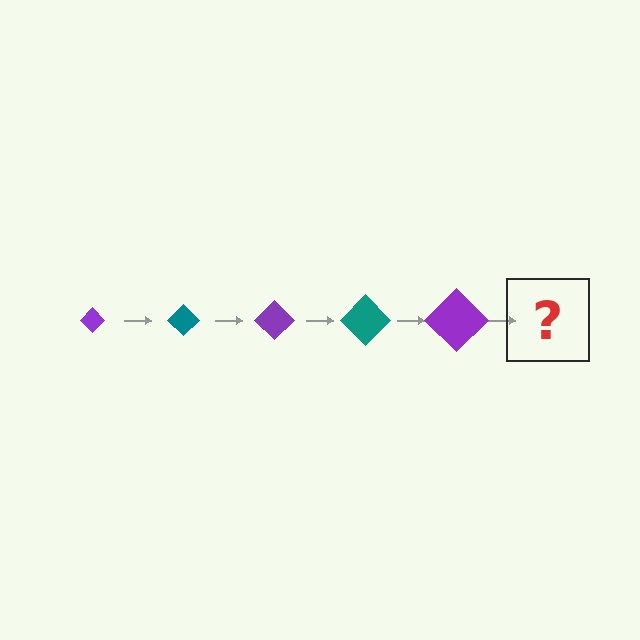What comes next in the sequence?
The next element should be a teal diamond, larger than the previous one.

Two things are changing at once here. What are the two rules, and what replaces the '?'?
The two rules are that the diamond grows larger each step and the color cycles through purple and teal. The '?' should be a teal diamond, larger than the previous one.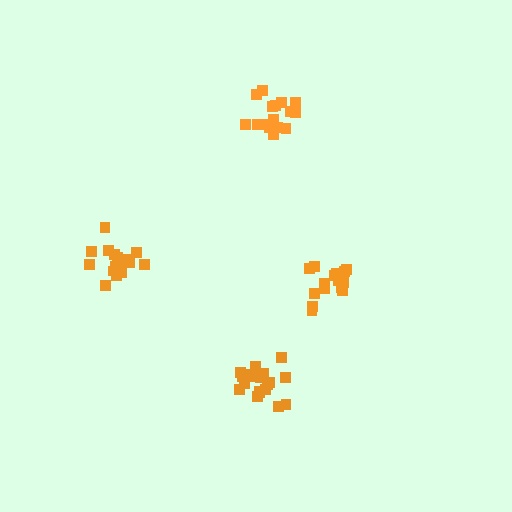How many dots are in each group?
Group 1: 17 dots, Group 2: 20 dots, Group 3: 15 dots, Group 4: 16 dots (68 total).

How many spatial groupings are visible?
There are 4 spatial groupings.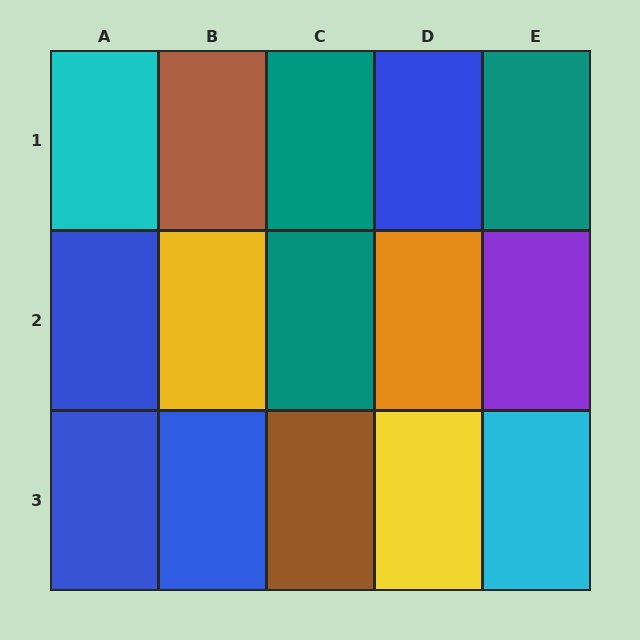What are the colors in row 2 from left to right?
Blue, yellow, teal, orange, purple.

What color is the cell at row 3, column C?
Brown.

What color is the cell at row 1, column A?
Cyan.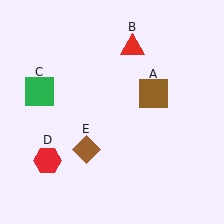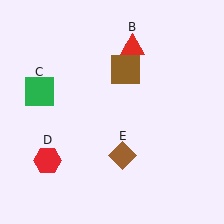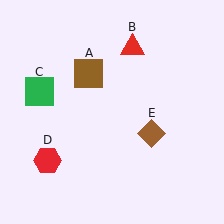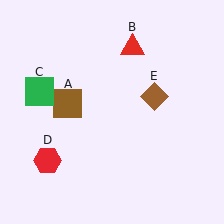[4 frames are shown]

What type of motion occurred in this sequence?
The brown square (object A), brown diamond (object E) rotated counterclockwise around the center of the scene.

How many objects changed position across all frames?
2 objects changed position: brown square (object A), brown diamond (object E).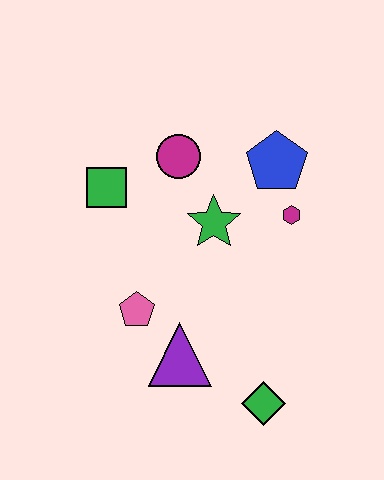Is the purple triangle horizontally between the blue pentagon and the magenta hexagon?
No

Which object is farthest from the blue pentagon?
The green diamond is farthest from the blue pentagon.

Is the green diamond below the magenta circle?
Yes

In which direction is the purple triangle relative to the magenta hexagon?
The purple triangle is below the magenta hexagon.